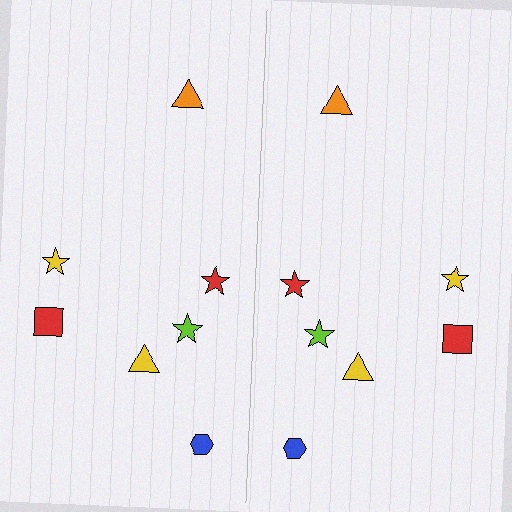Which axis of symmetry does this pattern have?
The pattern has a vertical axis of symmetry running through the center of the image.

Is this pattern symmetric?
Yes, this pattern has bilateral (reflection) symmetry.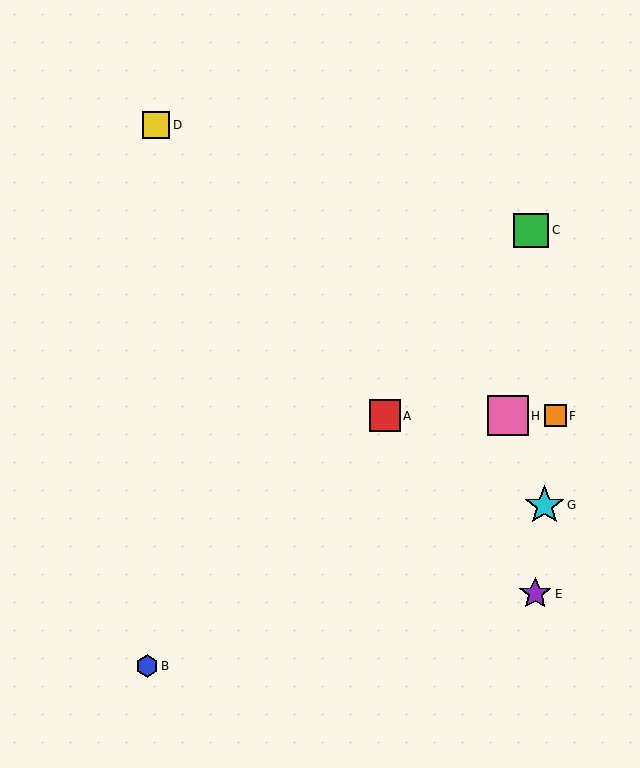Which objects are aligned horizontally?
Objects A, F, H are aligned horizontally.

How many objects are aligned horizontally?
3 objects (A, F, H) are aligned horizontally.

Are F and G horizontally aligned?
No, F is at y≈416 and G is at y≈505.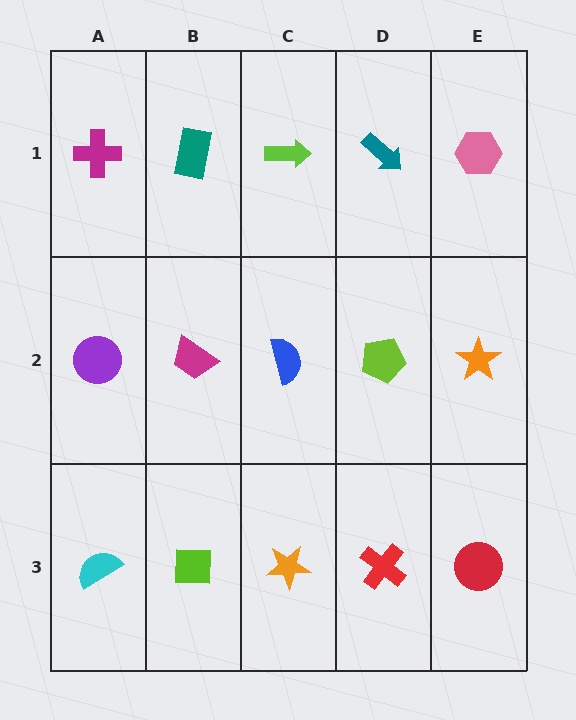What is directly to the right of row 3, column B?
An orange star.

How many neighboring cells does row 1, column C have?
3.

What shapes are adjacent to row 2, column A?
A magenta cross (row 1, column A), a cyan semicircle (row 3, column A), a magenta trapezoid (row 2, column B).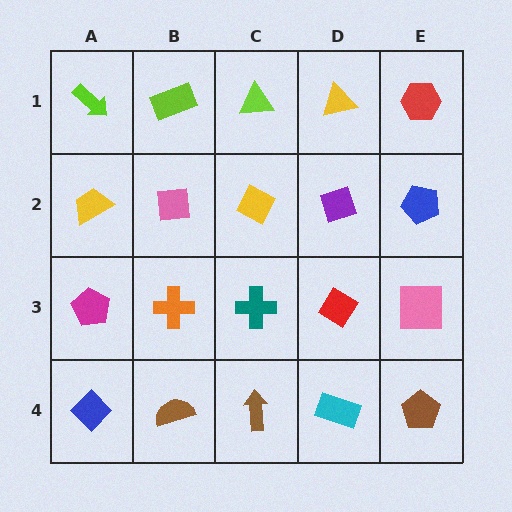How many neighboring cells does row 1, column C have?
3.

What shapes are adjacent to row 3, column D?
A purple diamond (row 2, column D), a cyan rectangle (row 4, column D), a teal cross (row 3, column C), a pink square (row 3, column E).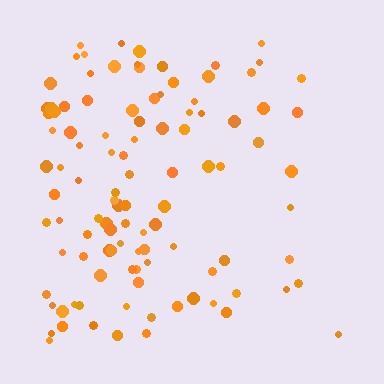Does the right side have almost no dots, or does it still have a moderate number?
Still a moderate number, just noticeably fewer than the left.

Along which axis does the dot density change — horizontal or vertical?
Horizontal.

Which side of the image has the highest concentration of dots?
The left.